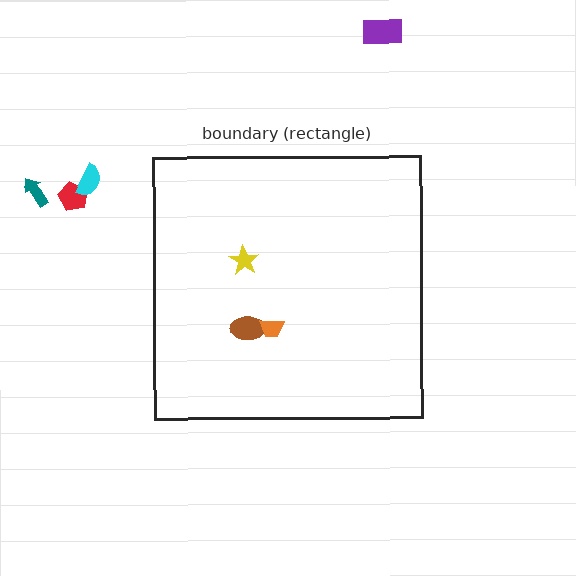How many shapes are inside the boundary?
3 inside, 4 outside.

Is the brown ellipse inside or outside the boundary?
Inside.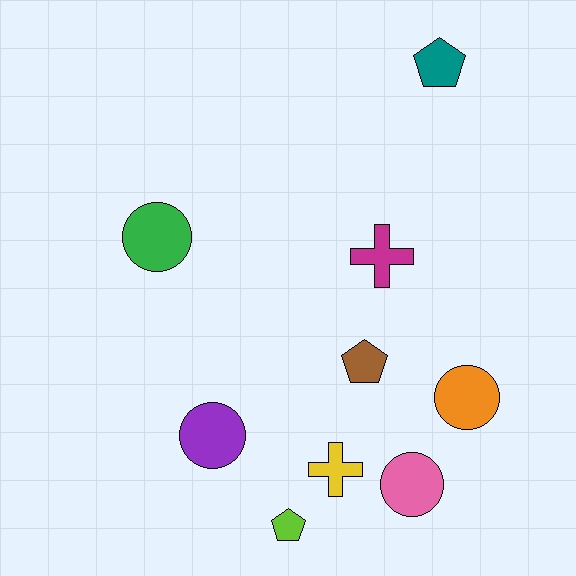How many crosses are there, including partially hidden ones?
There are 2 crosses.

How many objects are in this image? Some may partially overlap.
There are 9 objects.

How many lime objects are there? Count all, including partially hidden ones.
There is 1 lime object.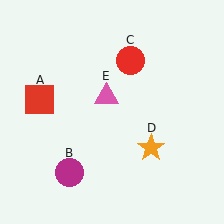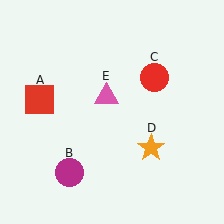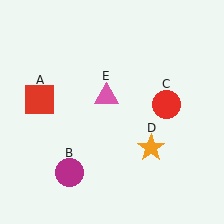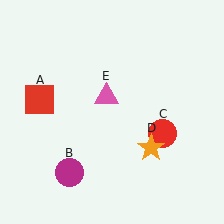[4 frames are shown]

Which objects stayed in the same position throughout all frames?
Red square (object A) and magenta circle (object B) and orange star (object D) and pink triangle (object E) remained stationary.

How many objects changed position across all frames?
1 object changed position: red circle (object C).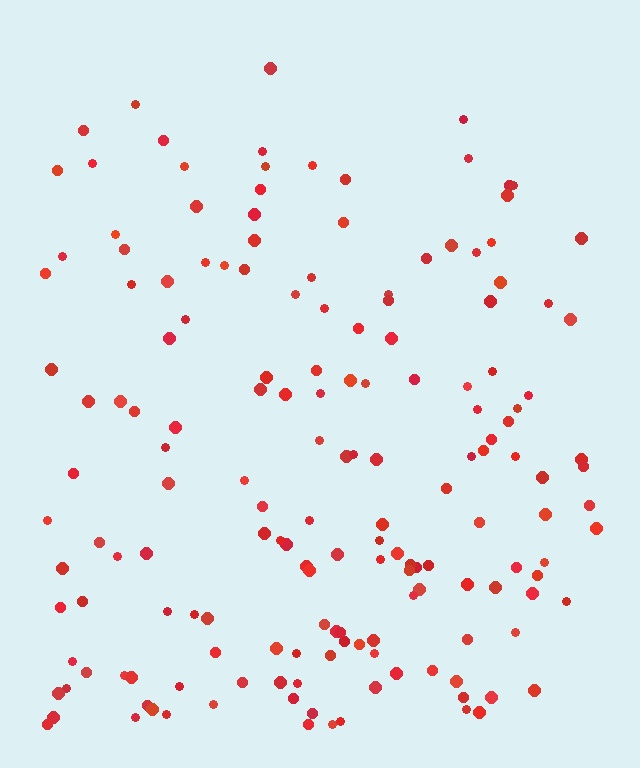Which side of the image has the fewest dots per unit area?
The top.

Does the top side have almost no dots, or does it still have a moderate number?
Still a moderate number, just noticeably fewer than the bottom.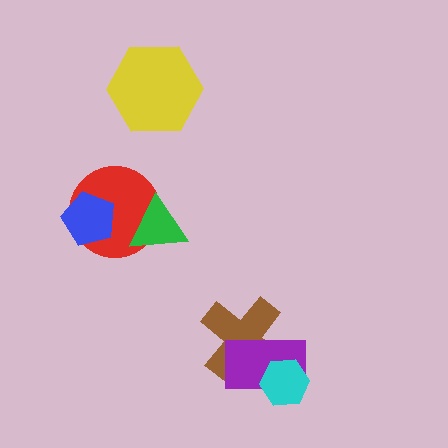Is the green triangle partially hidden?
No, no other shape covers it.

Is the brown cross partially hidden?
Yes, it is partially covered by another shape.